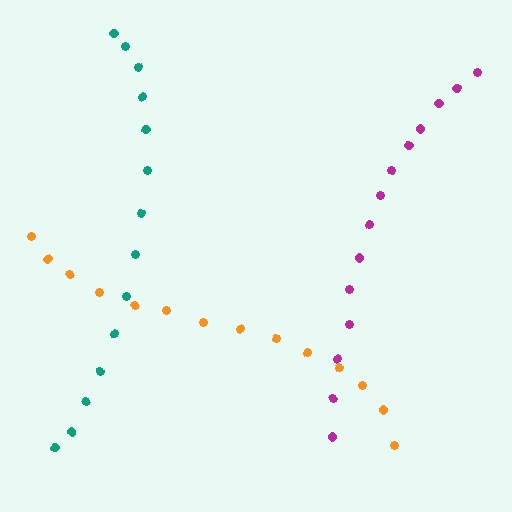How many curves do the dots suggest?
There are 3 distinct paths.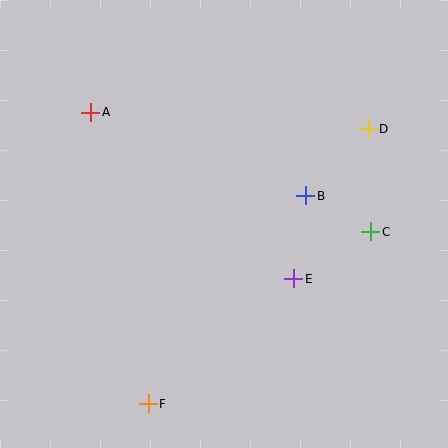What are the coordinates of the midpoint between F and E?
The midpoint between F and E is at (221, 341).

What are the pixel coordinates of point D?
Point D is at (368, 129).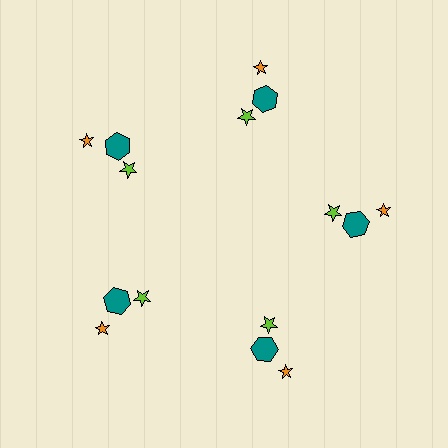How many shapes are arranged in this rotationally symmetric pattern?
There are 15 shapes, arranged in 5 groups of 3.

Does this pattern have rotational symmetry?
Yes, this pattern has 5-fold rotational symmetry. It looks the same after rotating 72 degrees around the center.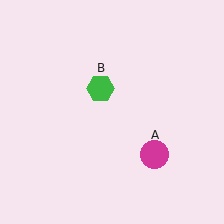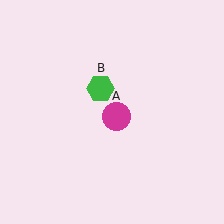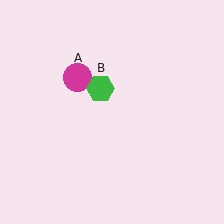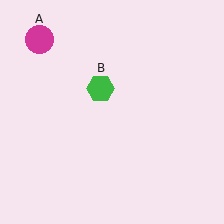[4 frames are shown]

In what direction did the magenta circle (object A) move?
The magenta circle (object A) moved up and to the left.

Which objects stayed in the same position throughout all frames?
Green hexagon (object B) remained stationary.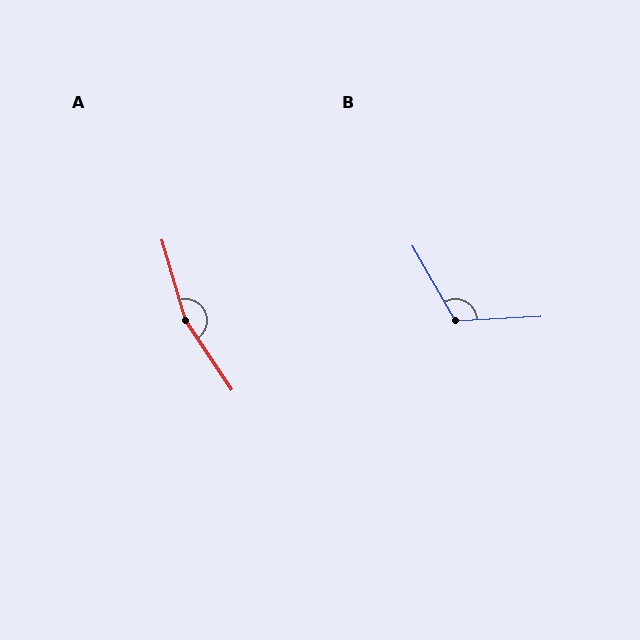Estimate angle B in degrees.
Approximately 117 degrees.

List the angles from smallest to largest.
B (117°), A (162°).